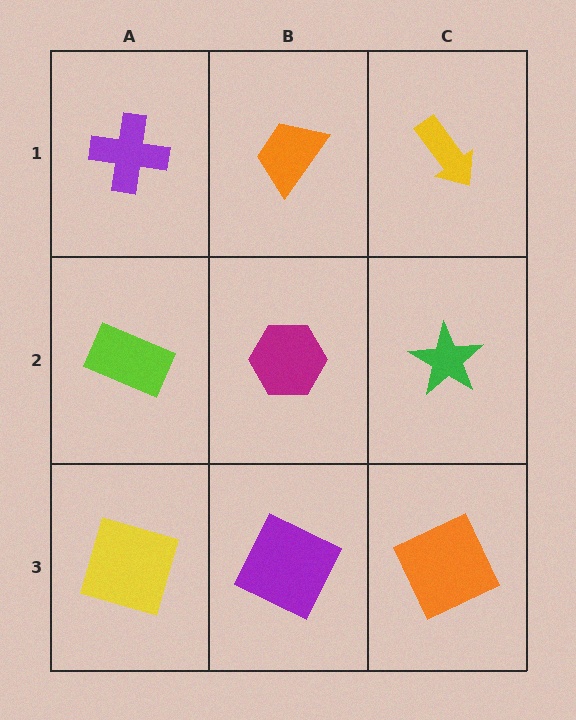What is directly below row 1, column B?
A magenta hexagon.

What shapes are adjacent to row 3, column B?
A magenta hexagon (row 2, column B), a yellow square (row 3, column A), an orange square (row 3, column C).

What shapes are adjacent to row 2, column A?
A purple cross (row 1, column A), a yellow square (row 3, column A), a magenta hexagon (row 2, column B).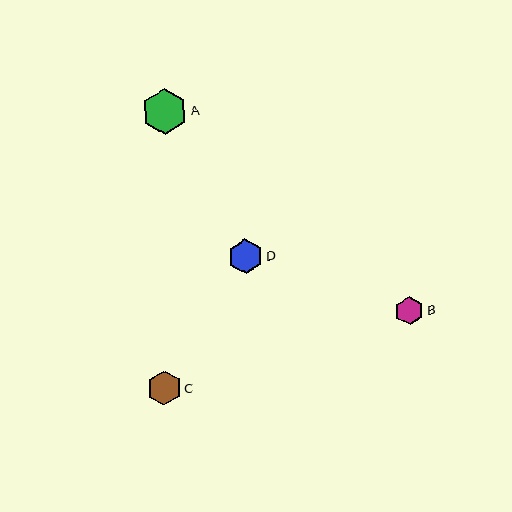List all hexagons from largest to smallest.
From largest to smallest: A, D, C, B.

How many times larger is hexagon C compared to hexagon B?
Hexagon C is approximately 1.2 times the size of hexagon B.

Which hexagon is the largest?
Hexagon A is the largest with a size of approximately 46 pixels.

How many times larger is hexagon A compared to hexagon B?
Hexagon A is approximately 1.6 times the size of hexagon B.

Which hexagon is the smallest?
Hexagon B is the smallest with a size of approximately 28 pixels.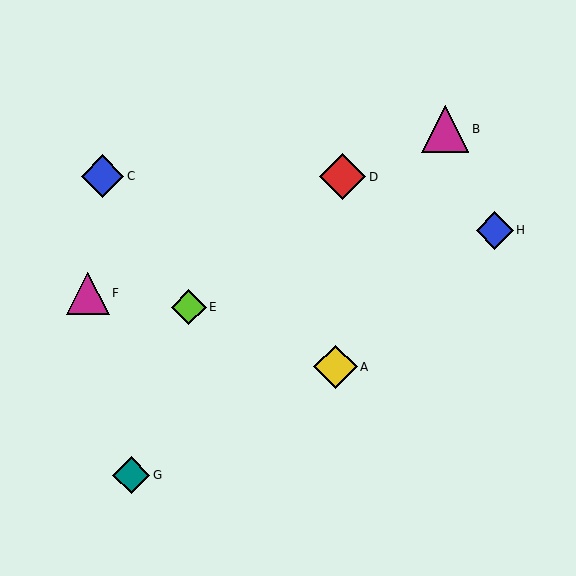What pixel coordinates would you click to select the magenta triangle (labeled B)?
Click at (445, 129) to select the magenta triangle B.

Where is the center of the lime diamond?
The center of the lime diamond is at (189, 307).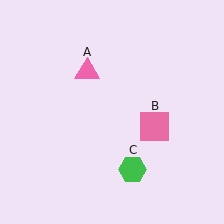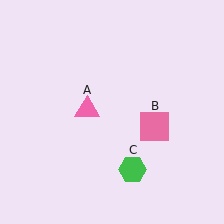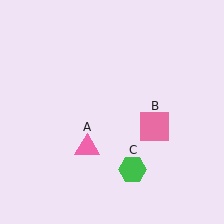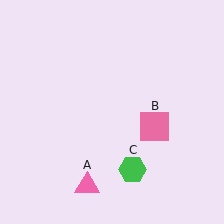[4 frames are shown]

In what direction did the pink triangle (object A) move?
The pink triangle (object A) moved down.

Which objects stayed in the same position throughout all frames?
Pink square (object B) and green hexagon (object C) remained stationary.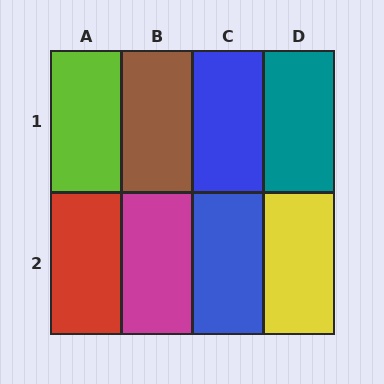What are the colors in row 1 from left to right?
Lime, brown, blue, teal.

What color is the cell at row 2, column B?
Magenta.